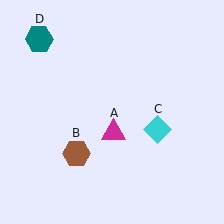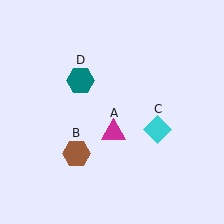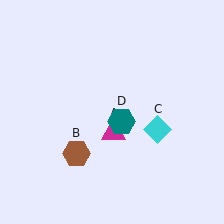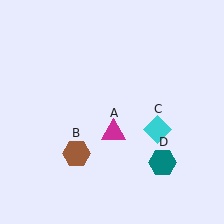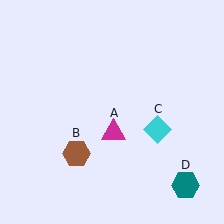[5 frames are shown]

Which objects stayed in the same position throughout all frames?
Magenta triangle (object A) and brown hexagon (object B) and cyan diamond (object C) remained stationary.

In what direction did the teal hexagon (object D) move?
The teal hexagon (object D) moved down and to the right.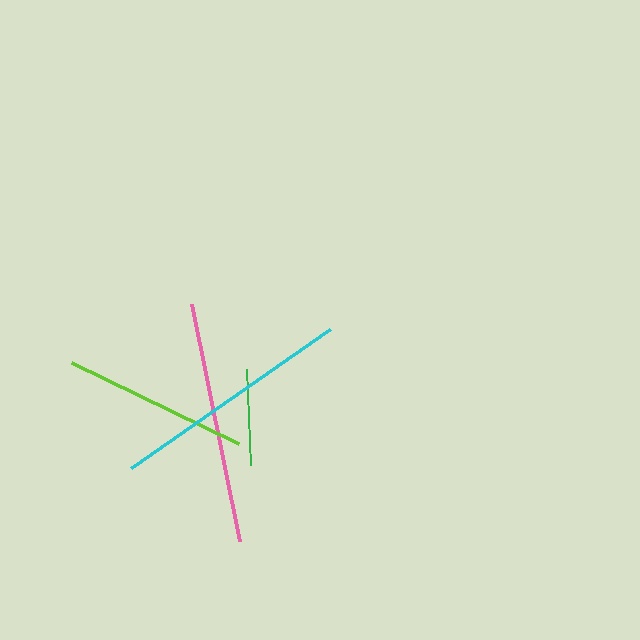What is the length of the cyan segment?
The cyan segment is approximately 243 pixels long.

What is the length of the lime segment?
The lime segment is approximately 186 pixels long.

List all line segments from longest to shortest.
From longest to shortest: cyan, pink, lime, green.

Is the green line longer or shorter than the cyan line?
The cyan line is longer than the green line.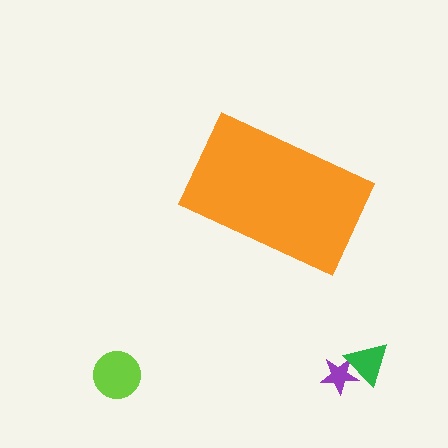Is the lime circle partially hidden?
No, the lime circle is fully visible.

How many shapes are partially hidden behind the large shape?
0 shapes are partially hidden.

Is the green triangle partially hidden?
No, the green triangle is fully visible.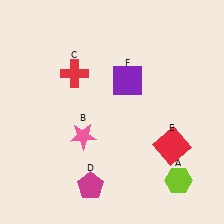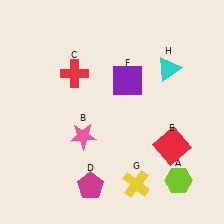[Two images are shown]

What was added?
A yellow cross (G), a cyan triangle (H) were added in Image 2.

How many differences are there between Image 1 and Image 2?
There are 2 differences between the two images.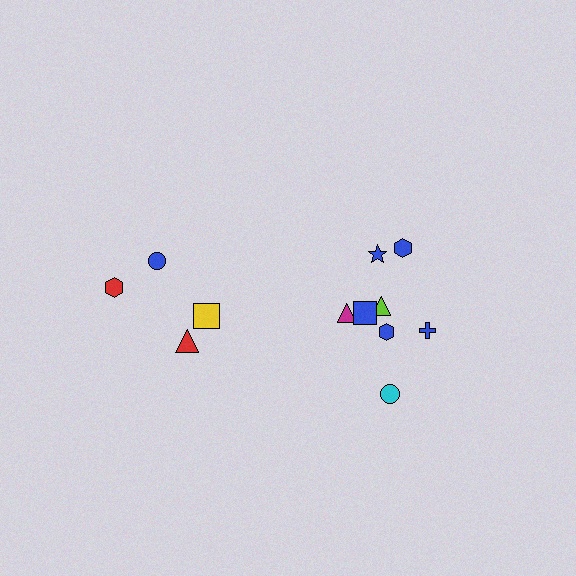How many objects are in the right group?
There are 8 objects.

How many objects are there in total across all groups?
There are 12 objects.